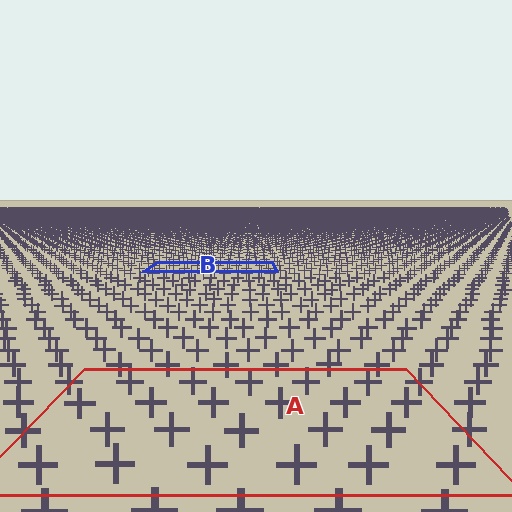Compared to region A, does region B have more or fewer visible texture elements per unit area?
Region B has more texture elements per unit area — they are packed more densely because it is farther away.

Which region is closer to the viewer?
Region A is closer. The texture elements there are larger and more spread out.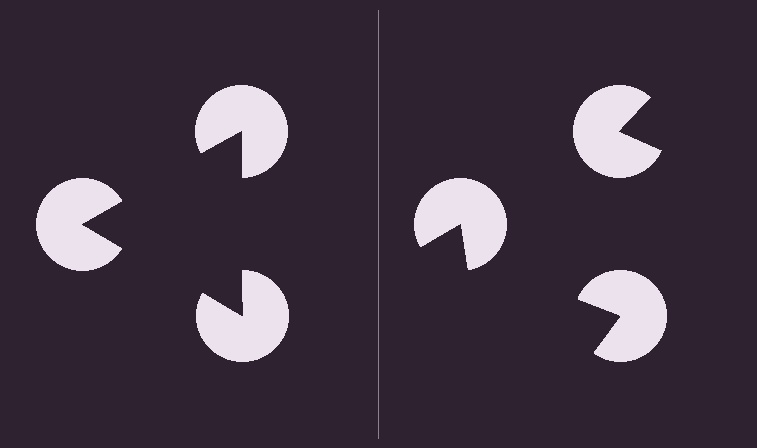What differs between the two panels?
The pac-man discs are positioned identically on both sides; only the wedge orientations differ. On the left they align to a triangle; on the right they are misaligned.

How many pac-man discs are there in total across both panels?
6 — 3 on each side.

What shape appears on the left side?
An illusory triangle.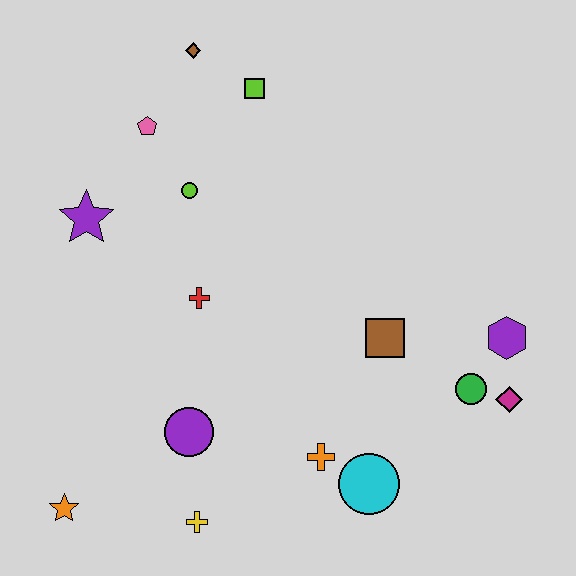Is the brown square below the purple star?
Yes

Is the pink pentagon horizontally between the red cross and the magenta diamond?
No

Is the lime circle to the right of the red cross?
No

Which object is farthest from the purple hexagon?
The orange star is farthest from the purple hexagon.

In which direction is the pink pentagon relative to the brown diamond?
The pink pentagon is below the brown diamond.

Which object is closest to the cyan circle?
The orange cross is closest to the cyan circle.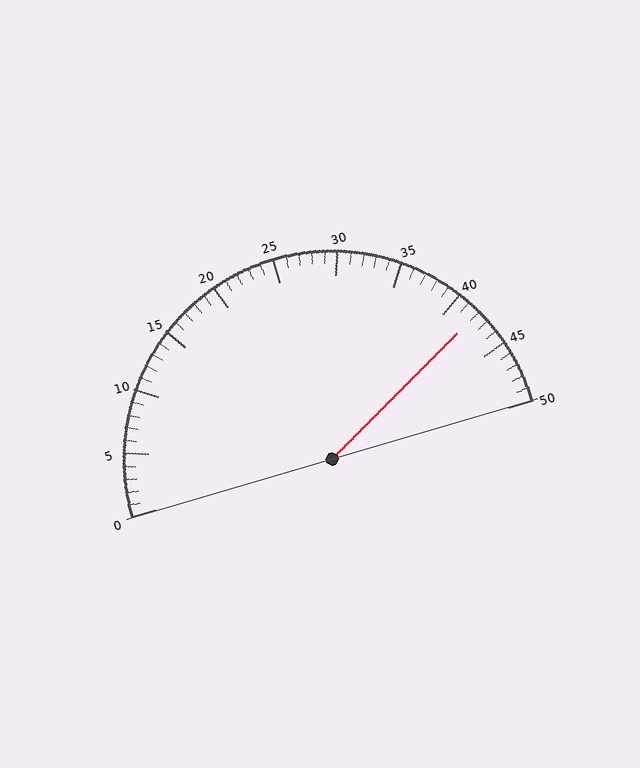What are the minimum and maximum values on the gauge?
The gauge ranges from 0 to 50.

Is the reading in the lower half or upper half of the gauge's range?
The reading is in the upper half of the range (0 to 50).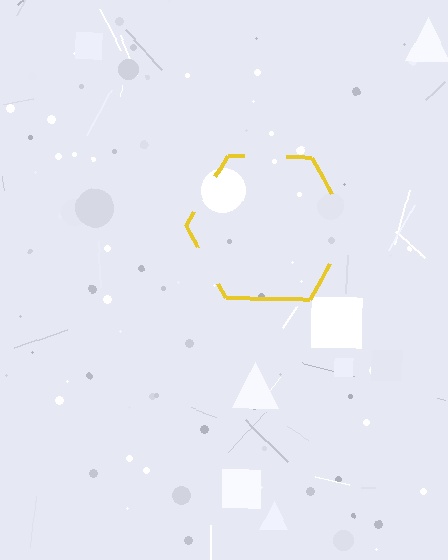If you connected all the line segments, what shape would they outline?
They would outline a hexagon.